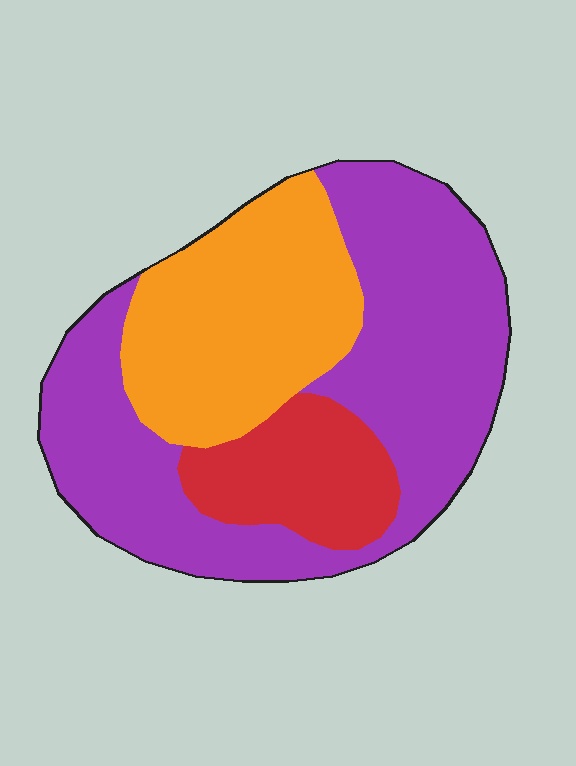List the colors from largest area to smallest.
From largest to smallest: purple, orange, red.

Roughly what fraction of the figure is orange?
Orange takes up about one third (1/3) of the figure.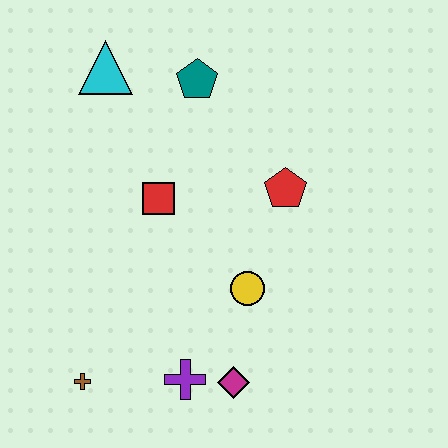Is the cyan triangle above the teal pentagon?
Yes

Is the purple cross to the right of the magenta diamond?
No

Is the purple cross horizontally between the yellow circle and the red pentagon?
No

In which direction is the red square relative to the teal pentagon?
The red square is below the teal pentagon.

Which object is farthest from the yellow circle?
The cyan triangle is farthest from the yellow circle.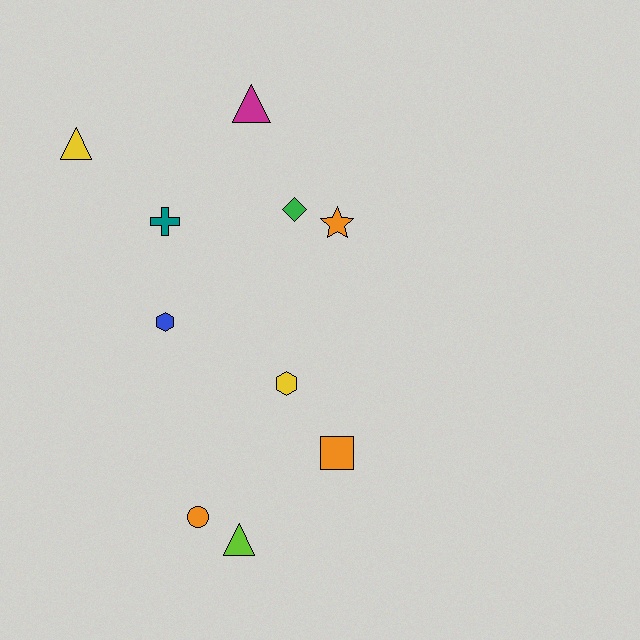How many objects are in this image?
There are 10 objects.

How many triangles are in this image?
There are 3 triangles.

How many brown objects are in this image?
There are no brown objects.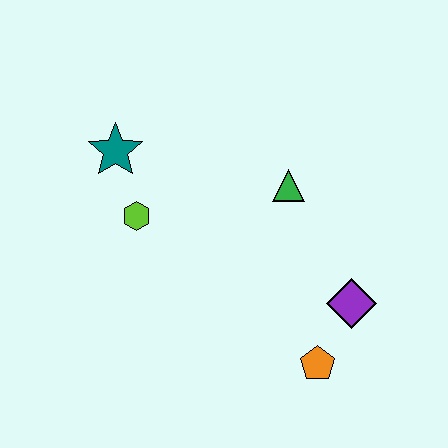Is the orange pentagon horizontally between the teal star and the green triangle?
No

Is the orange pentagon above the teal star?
No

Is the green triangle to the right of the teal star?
Yes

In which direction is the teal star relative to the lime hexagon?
The teal star is above the lime hexagon.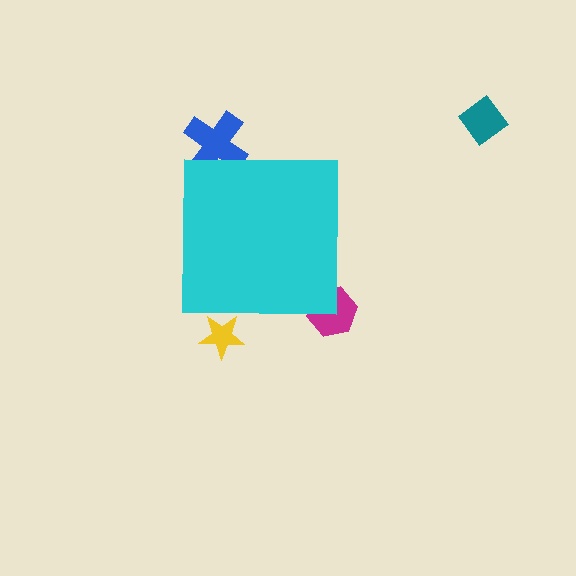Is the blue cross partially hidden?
Yes, the blue cross is partially hidden behind the cyan square.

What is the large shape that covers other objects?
A cyan square.